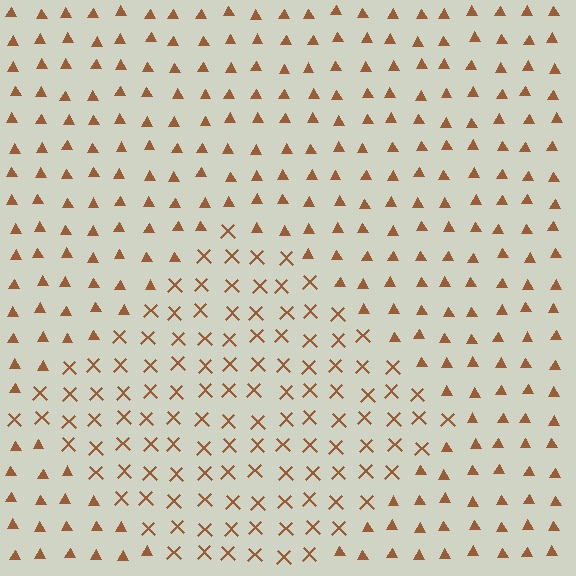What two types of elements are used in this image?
The image uses X marks inside the diamond region and triangles outside it.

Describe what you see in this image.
The image is filled with small brown elements arranged in a uniform grid. A diamond-shaped region contains X marks, while the surrounding area contains triangles. The boundary is defined purely by the change in element shape.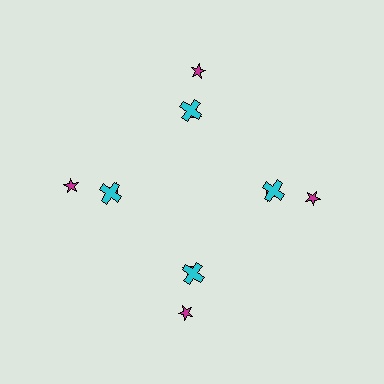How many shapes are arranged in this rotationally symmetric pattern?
There are 12 shapes, arranged in 4 groups of 3.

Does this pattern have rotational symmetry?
Yes, this pattern has 4-fold rotational symmetry. It looks the same after rotating 90 degrees around the center.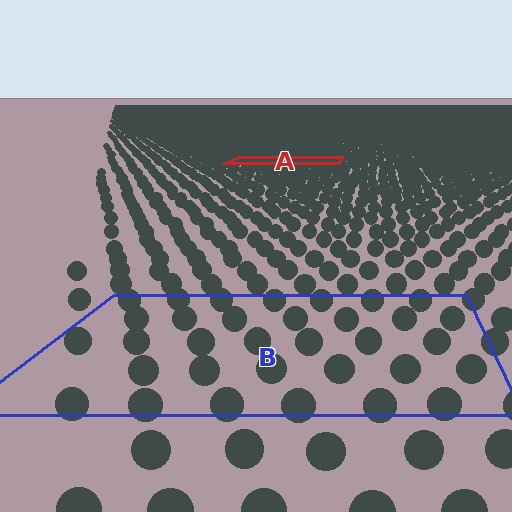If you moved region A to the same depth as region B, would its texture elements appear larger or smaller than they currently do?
They would appear larger. At a closer depth, the same texture elements are projected at a bigger on-screen size.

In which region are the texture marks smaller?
The texture marks are smaller in region A, because it is farther away.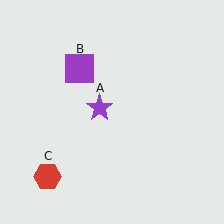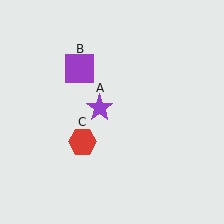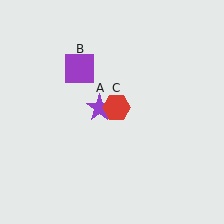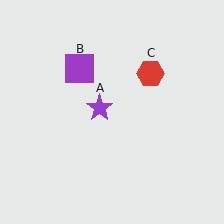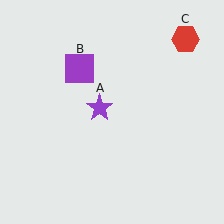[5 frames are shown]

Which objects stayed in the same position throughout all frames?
Purple star (object A) and purple square (object B) remained stationary.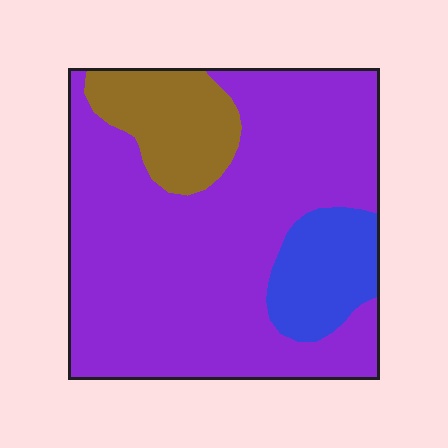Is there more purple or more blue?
Purple.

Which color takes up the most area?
Purple, at roughly 75%.